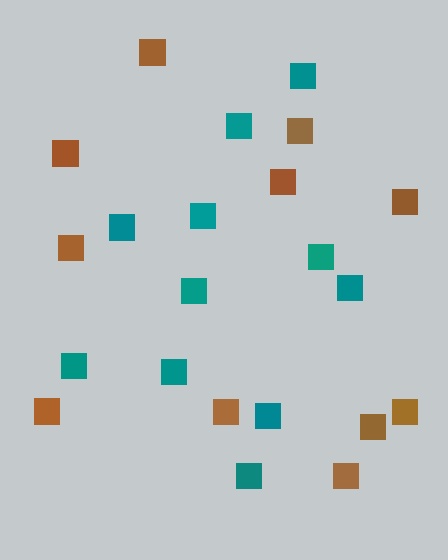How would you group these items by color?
There are 2 groups: one group of teal squares (11) and one group of brown squares (11).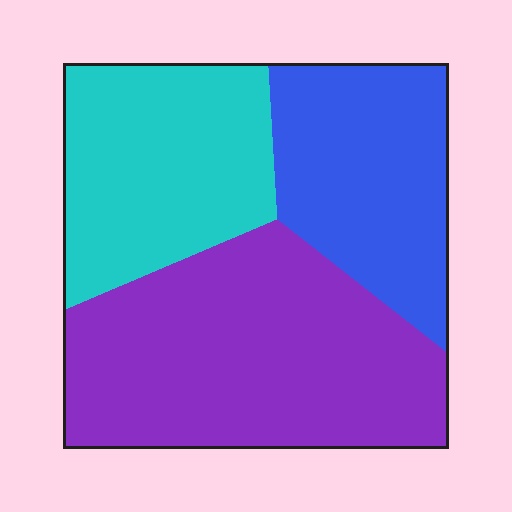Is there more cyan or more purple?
Purple.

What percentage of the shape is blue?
Blue covers 26% of the shape.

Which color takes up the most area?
Purple, at roughly 45%.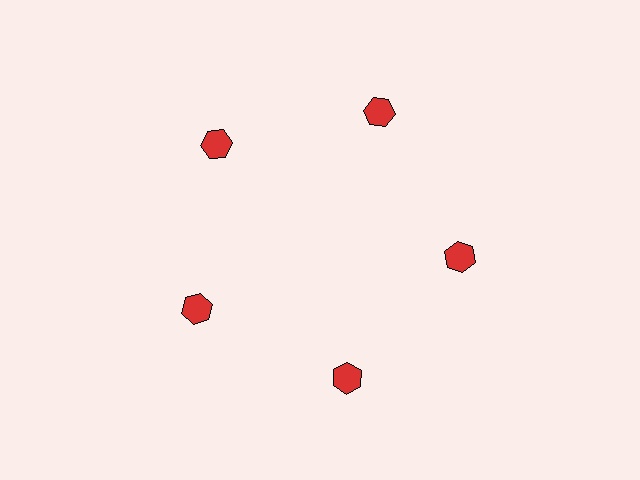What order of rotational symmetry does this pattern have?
This pattern has 5-fold rotational symmetry.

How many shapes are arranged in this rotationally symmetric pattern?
There are 5 shapes, arranged in 5 groups of 1.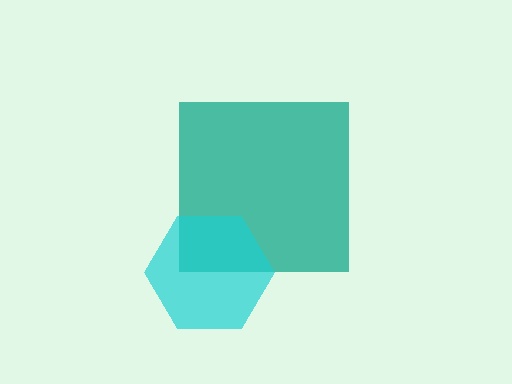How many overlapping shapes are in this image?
There are 2 overlapping shapes in the image.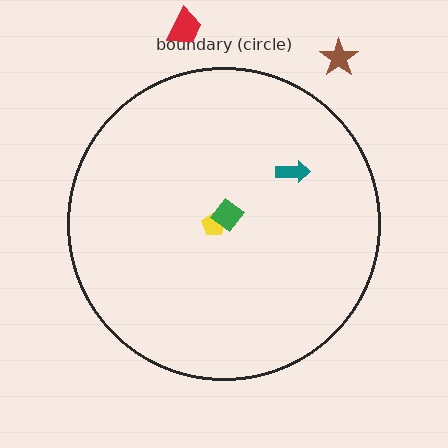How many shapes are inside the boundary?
3 inside, 2 outside.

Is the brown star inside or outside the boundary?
Outside.